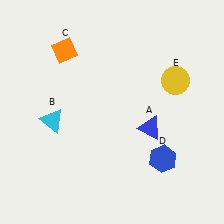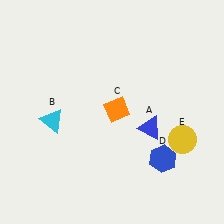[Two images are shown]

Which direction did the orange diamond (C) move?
The orange diamond (C) moved down.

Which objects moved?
The objects that moved are: the orange diamond (C), the yellow circle (E).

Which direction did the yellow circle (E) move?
The yellow circle (E) moved down.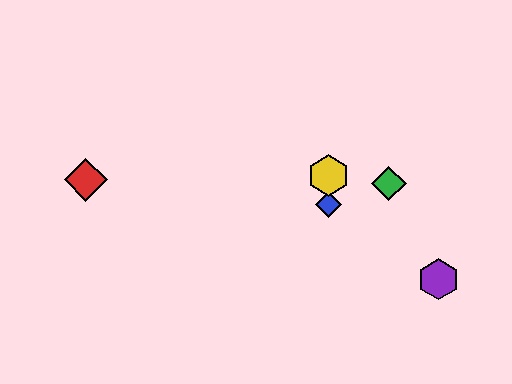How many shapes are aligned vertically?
2 shapes (the blue diamond, the yellow hexagon) are aligned vertically.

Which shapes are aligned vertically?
The blue diamond, the yellow hexagon are aligned vertically.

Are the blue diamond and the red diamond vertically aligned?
No, the blue diamond is at x≈328 and the red diamond is at x≈86.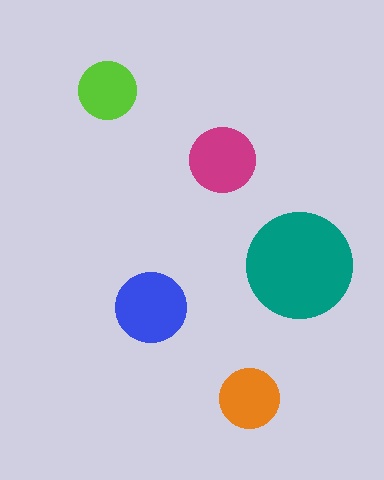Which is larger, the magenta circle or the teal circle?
The teal one.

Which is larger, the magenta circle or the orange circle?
The magenta one.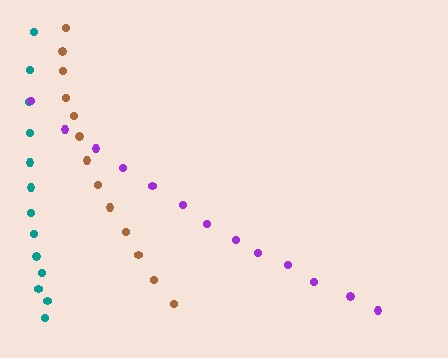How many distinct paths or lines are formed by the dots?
There are 3 distinct paths.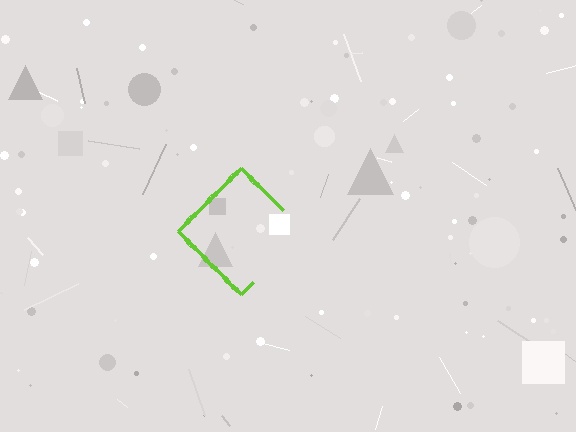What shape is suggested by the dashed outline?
The dashed outline suggests a diamond.